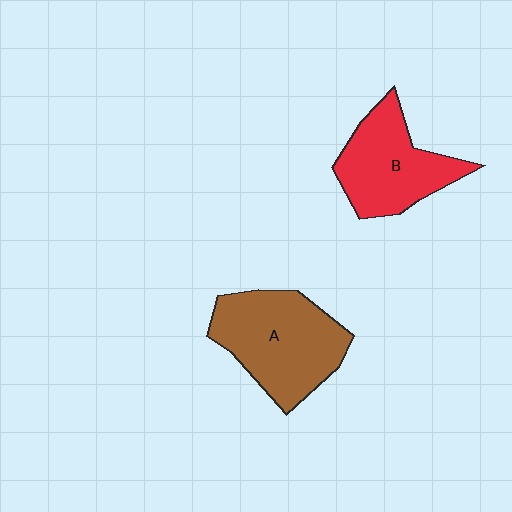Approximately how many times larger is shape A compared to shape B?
Approximately 1.2 times.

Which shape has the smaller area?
Shape B (red).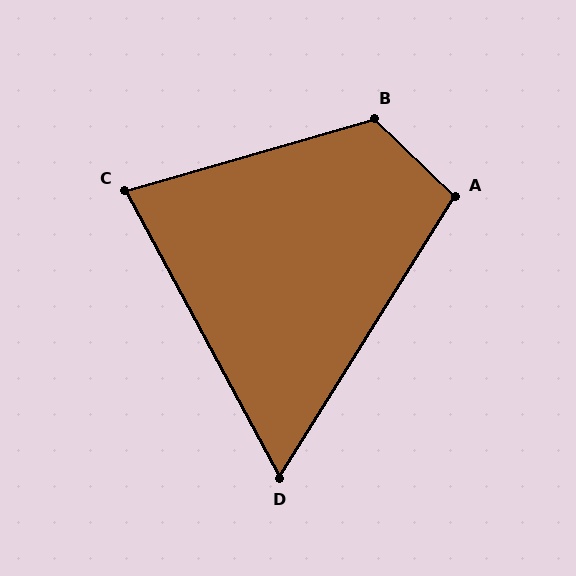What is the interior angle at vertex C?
Approximately 78 degrees (acute).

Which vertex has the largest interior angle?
B, at approximately 120 degrees.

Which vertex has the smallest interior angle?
D, at approximately 60 degrees.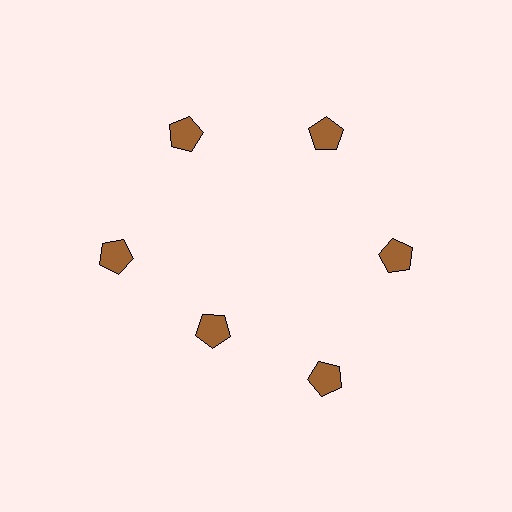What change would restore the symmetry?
The symmetry would be restored by moving it outward, back onto the ring so that all 6 pentagons sit at equal angles and equal distance from the center.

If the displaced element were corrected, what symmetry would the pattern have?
It would have 6-fold rotational symmetry — the pattern would map onto itself every 60 degrees.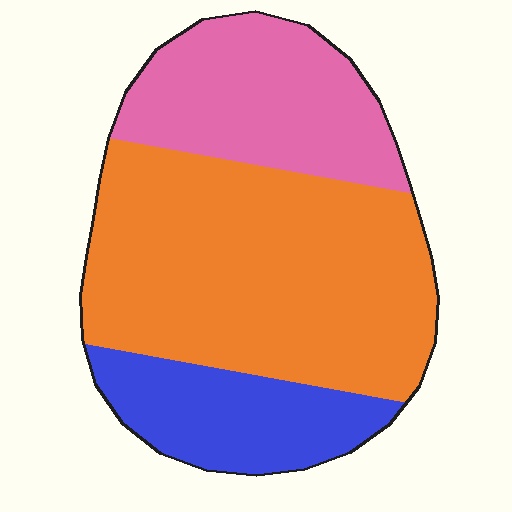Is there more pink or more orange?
Orange.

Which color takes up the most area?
Orange, at roughly 55%.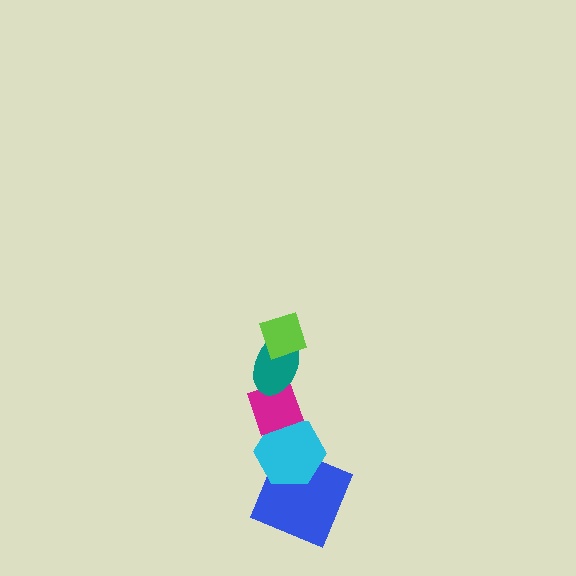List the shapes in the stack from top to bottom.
From top to bottom: the lime diamond, the teal ellipse, the magenta diamond, the cyan hexagon, the blue square.